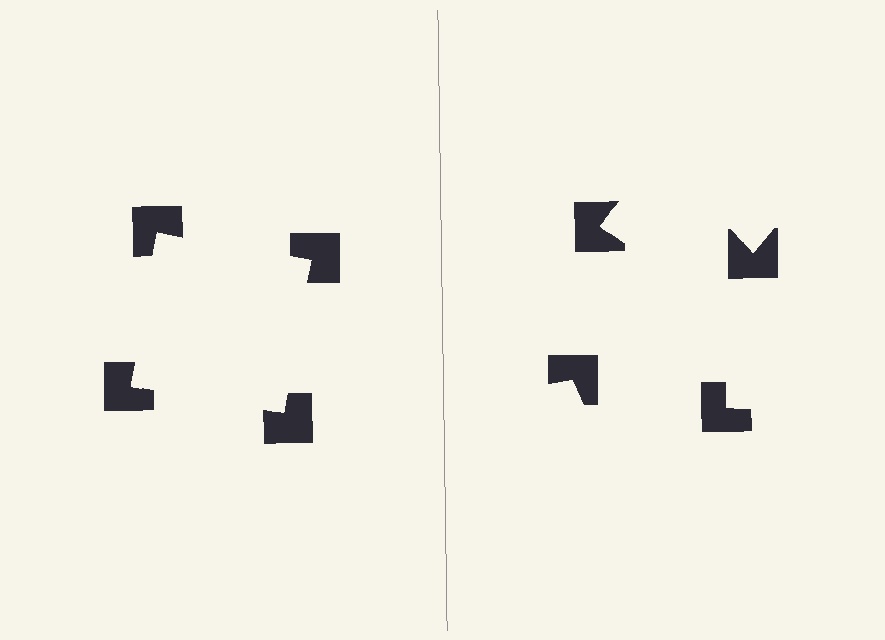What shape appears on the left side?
An illusory square.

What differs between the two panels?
The notched squares are positioned identically on both sides; only the wedge orientations differ. On the left they align to a square; on the right they are misaligned.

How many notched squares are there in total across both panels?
8 — 4 on each side.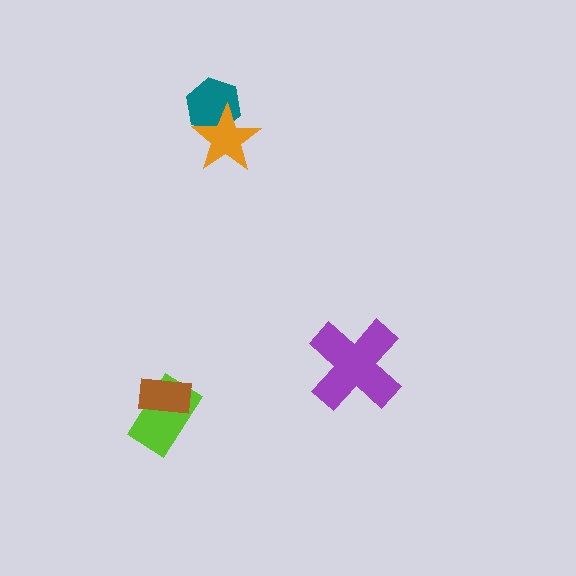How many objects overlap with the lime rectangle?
1 object overlaps with the lime rectangle.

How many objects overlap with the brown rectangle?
1 object overlaps with the brown rectangle.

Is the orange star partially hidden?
No, no other shape covers it.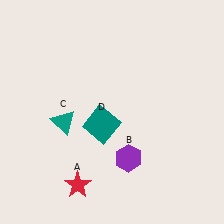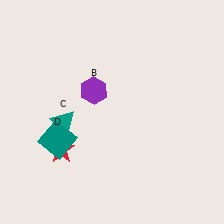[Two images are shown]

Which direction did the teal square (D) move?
The teal square (D) moved left.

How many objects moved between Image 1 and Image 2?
3 objects moved between the two images.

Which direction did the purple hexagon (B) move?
The purple hexagon (B) moved up.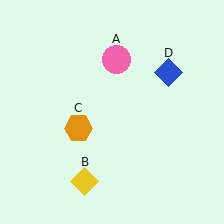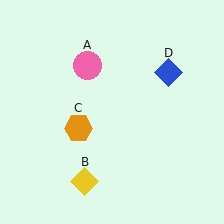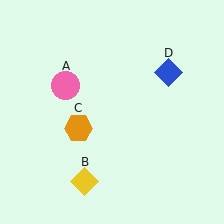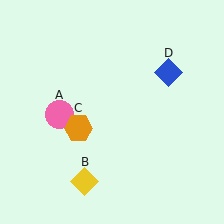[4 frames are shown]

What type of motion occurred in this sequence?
The pink circle (object A) rotated counterclockwise around the center of the scene.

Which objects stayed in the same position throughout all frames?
Yellow diamond (object B) and orange hexagon (object C) and blue diamond (object D) remained stationary.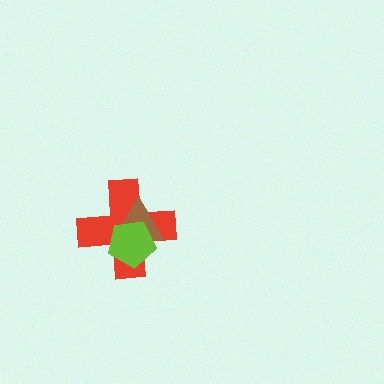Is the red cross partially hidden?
Yes, it is partially covered by another shape.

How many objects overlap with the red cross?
2 objects overlap with the red cross.